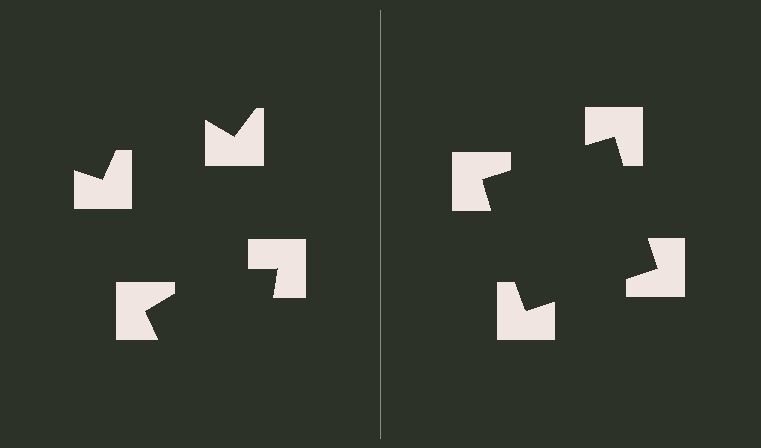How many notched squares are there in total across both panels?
8 — 4 on each side.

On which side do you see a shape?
An illusory square appears on the right side. On the left side the wedge cuts are rotated, so no coherent shape forms.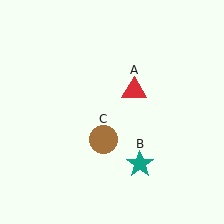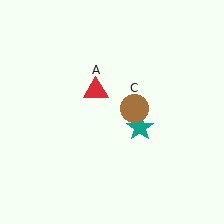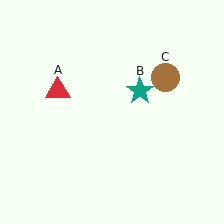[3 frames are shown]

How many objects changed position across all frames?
3 objects changed position: red triangle (object A), teal star (object B), brown circle (object C).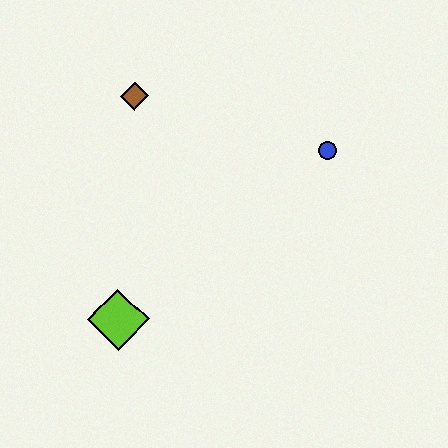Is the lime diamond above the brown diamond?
No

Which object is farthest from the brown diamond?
The lime diamond is farthest from the brown diamond.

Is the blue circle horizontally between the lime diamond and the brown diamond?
No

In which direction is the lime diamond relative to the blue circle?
The lime diamond is to the left of the blue circle.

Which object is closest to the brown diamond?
The blue circle is closest to the brown diamond.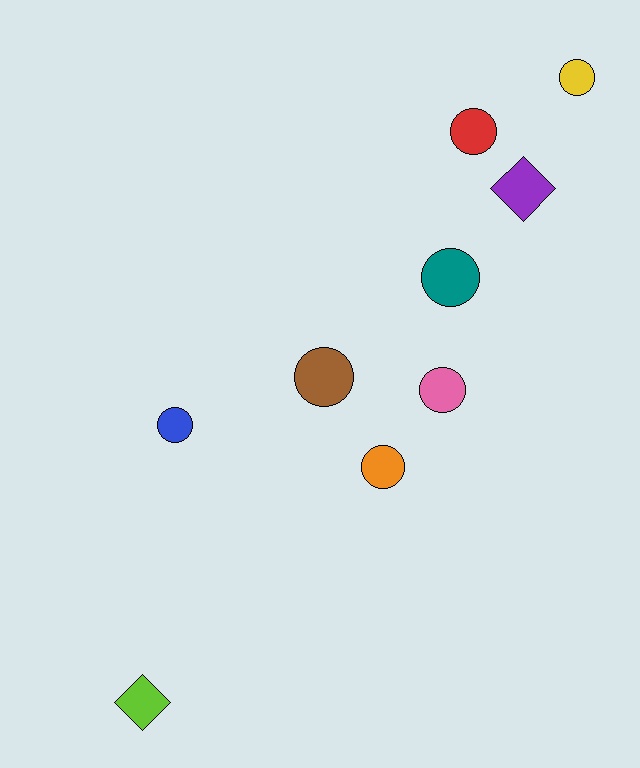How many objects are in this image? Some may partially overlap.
There are 9 objects.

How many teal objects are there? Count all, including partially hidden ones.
There is 1 teal object.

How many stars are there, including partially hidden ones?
There are no stars.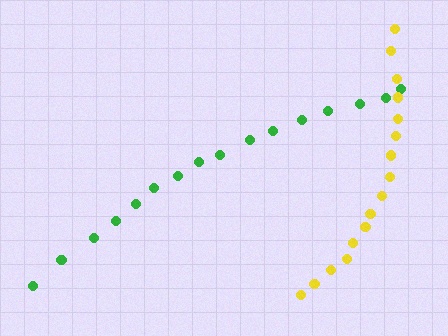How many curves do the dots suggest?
There are 2 distinct paths.